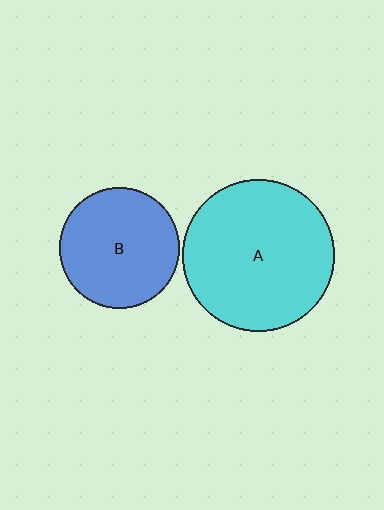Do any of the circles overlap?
No, none of the circles overlap.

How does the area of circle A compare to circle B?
Approximately 1.6 times.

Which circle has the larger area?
Circle A (cyan).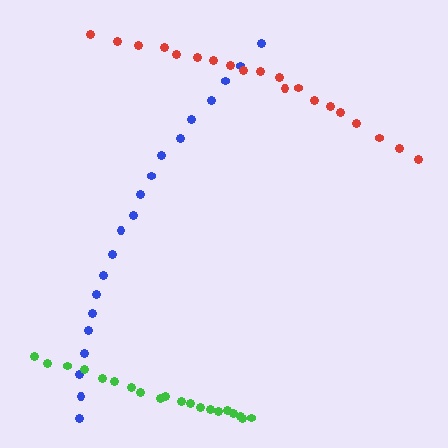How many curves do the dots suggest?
There are 3 distinct paths.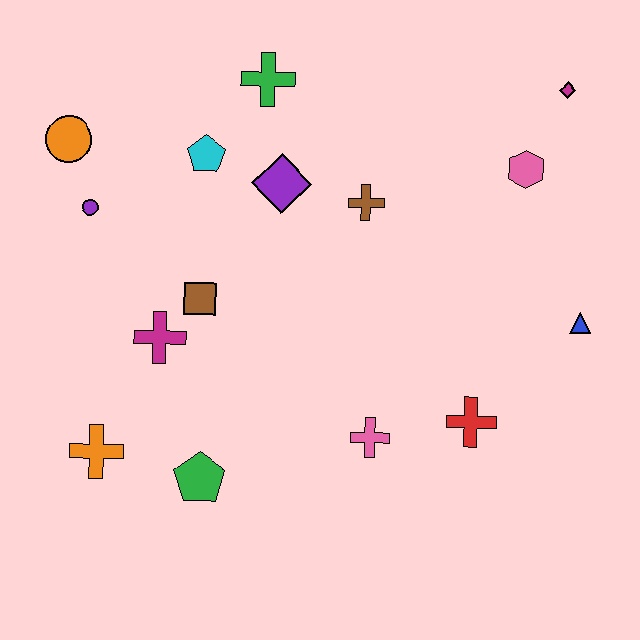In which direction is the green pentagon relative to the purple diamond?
The green pentagon is below the purple diamond.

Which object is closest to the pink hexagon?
The magenta diamond is closest to the pink hexagon.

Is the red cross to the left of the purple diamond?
No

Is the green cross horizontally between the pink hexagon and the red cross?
No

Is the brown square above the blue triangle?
Yes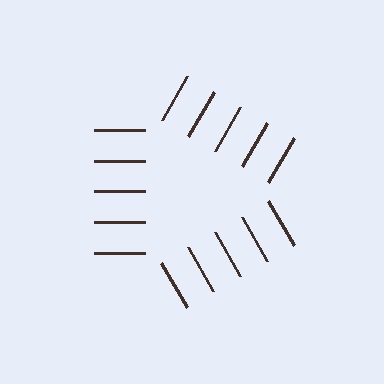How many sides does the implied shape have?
3 sides — the line-ends trace a triangle.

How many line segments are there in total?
15 — 5 along each of the 3 edges.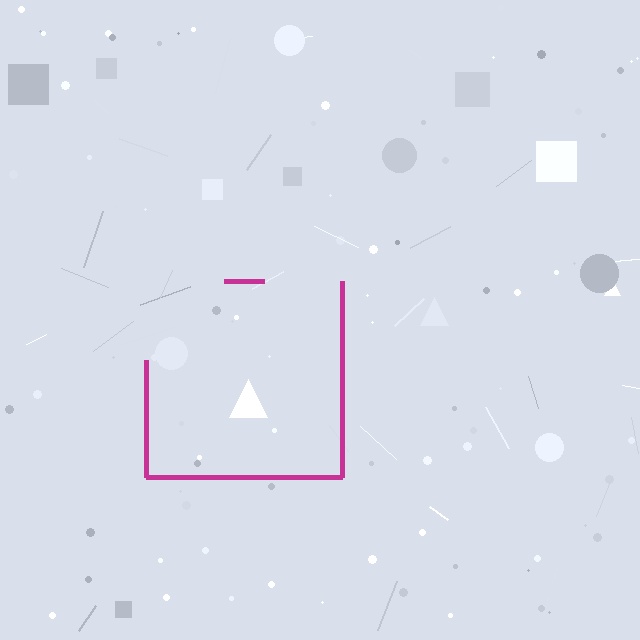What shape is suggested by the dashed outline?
The dashed outline suggests a square.